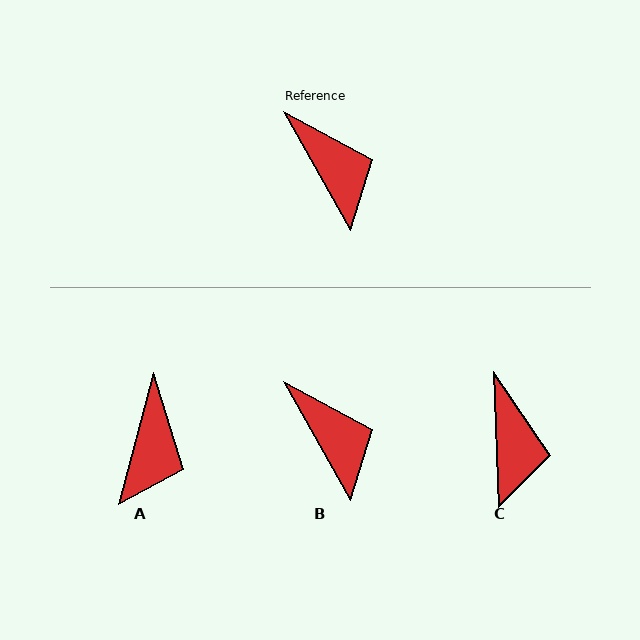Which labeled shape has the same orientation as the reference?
B.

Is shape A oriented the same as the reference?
No, it is off by about 45 degrees.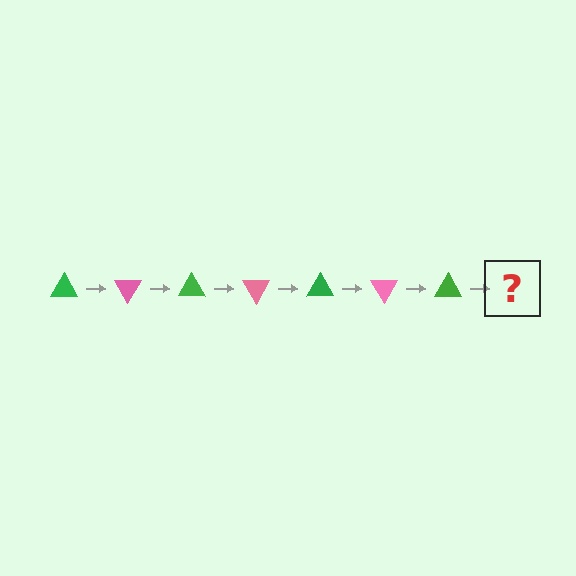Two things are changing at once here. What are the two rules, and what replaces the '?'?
The two rules are that it rotates 60 degrees each step and the color cycles through green and pink. The '?' should be a pink triangle, rotated 420 degrees from the start.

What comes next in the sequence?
The next element should be a pink triangle, rotated 420 degrees from the start.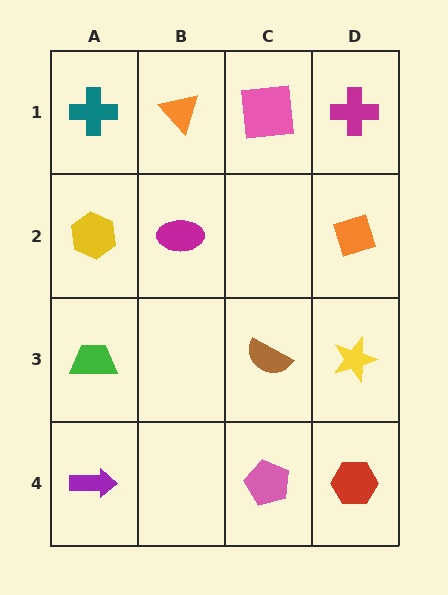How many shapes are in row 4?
3 shapes.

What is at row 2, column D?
An orange diamond.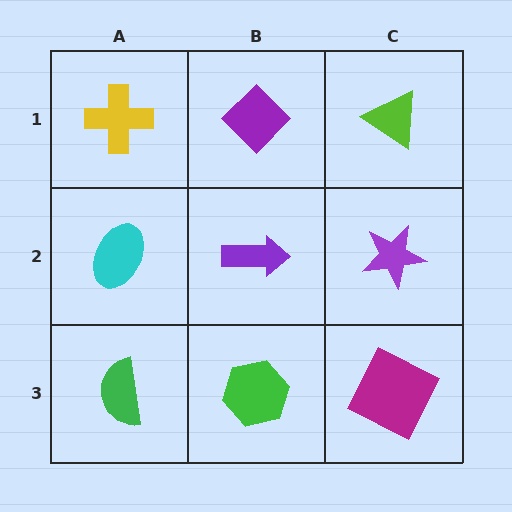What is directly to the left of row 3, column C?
A green hexagon.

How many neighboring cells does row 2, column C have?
3.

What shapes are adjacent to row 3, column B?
A purple arrow (row 2, column B), a green semicircle (row 3, column A), a magenta square (row 3, column C).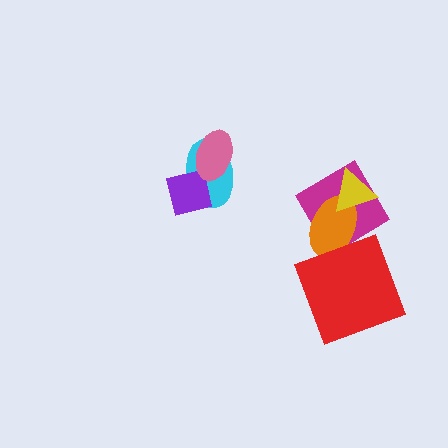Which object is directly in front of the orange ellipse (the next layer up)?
The yellow triangle is directly in front of the orange ellipse.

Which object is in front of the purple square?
The pink ellipse is in front of the purple square.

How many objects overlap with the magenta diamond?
2 objects overlap with the magenta diamond.